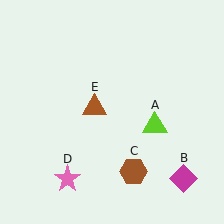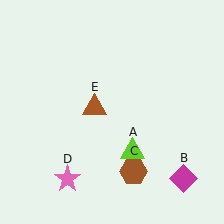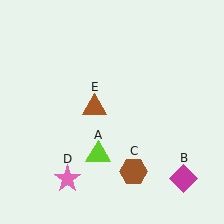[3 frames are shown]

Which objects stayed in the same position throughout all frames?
Magenta diamond (object B) and brown hexagon (object C) and pink star (object D) and brown triangle (object E) remained stationary.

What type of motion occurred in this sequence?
The lime triangle (object A) rotated clockwise around the center of the scene.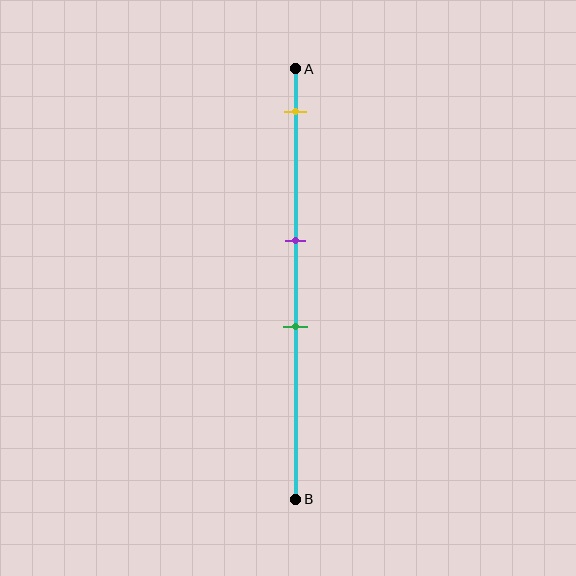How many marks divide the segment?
There are 3 marks dividing the segment.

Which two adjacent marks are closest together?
The purple and green marks are the closest adjacent pair.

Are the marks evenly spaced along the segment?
No, the marks are not evenly spaced.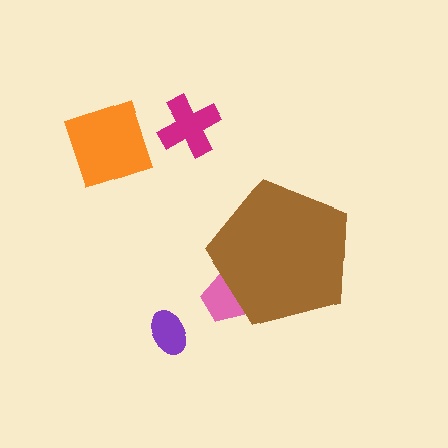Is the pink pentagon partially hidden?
Yes, the pink pentagon is partially hidden behind the brown pentagon.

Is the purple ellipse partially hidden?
No, the purple ellipse is fully visible.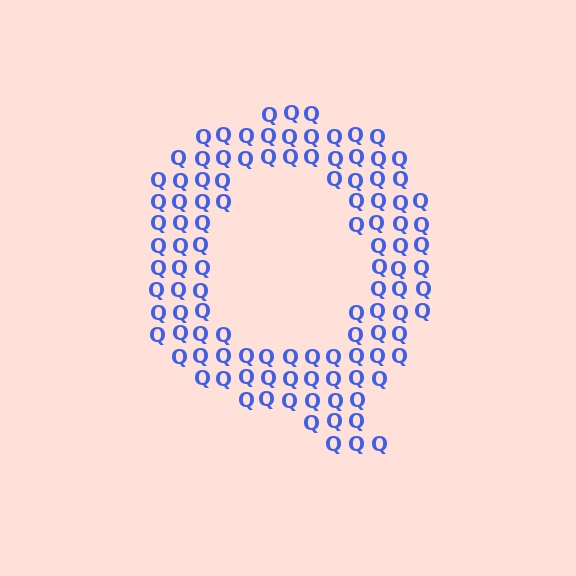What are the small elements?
The small elements are letter Q's.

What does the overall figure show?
The overall figure shows the letter Q.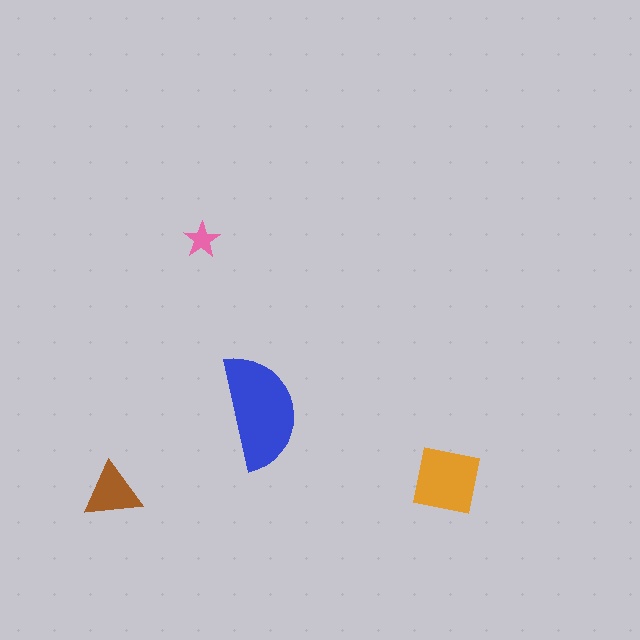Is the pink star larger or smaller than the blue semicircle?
Smaller.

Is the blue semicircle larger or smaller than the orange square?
Larger.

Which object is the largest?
The blue semicircle.